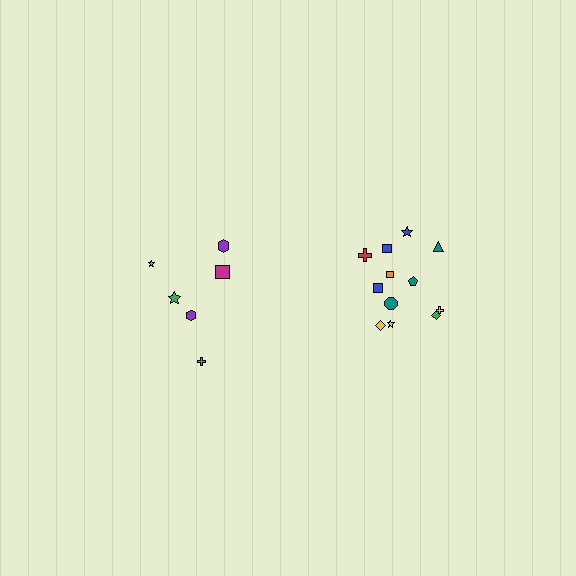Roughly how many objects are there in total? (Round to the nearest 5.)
Roughly 20 objects in total.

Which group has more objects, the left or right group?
The right group.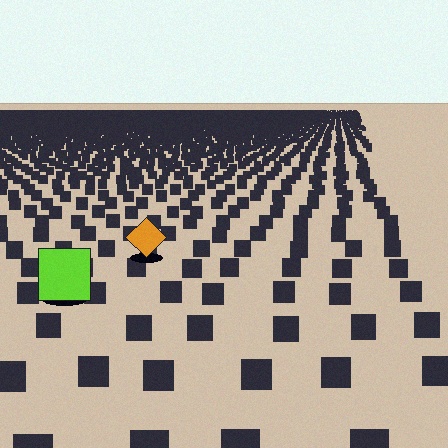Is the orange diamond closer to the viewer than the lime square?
No. The lime square is closer — you can tell from the texture gradient: the ground texture is coarser near it.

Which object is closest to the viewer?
The lime square is closest. The texture marks near it are larger and more spread out.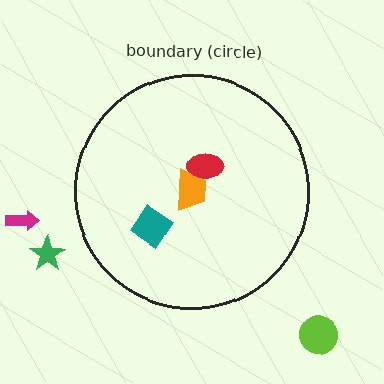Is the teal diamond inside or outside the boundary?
Inside.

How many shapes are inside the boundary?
3 inside, 3 outside.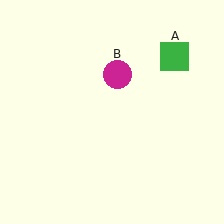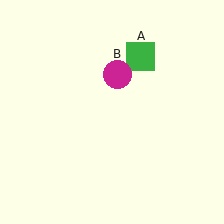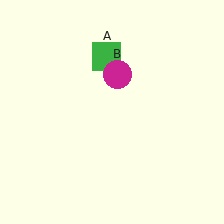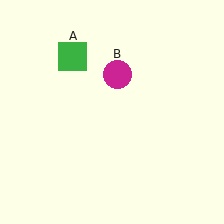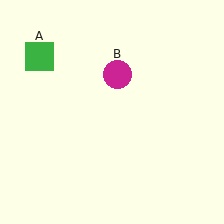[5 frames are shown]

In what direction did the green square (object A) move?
The green square (object A) moved left.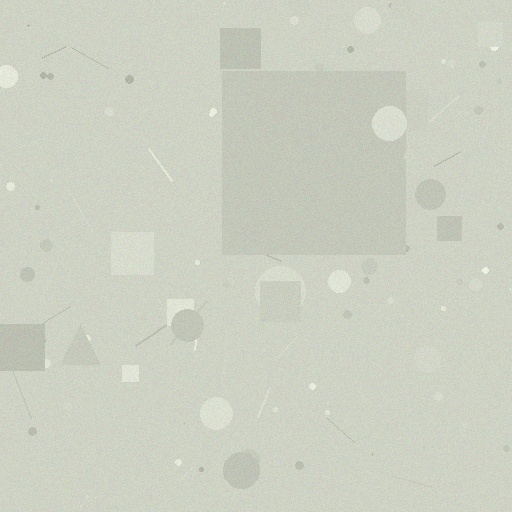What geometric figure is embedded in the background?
A square is embedded in the background.